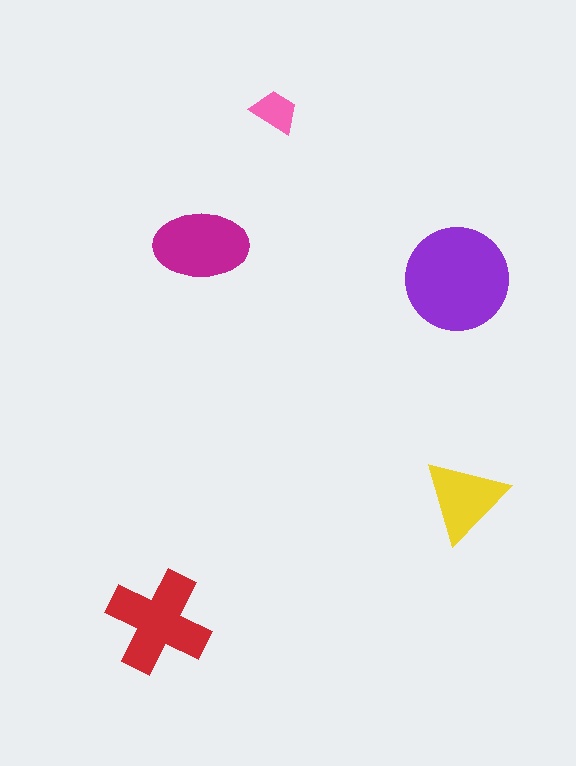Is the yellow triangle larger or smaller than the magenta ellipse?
Smaller.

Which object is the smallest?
The pink trapezoid.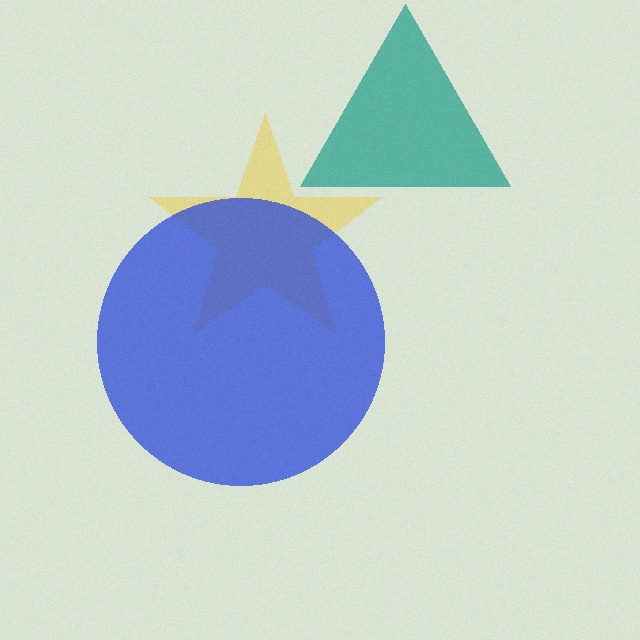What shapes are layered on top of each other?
The layered shapes are: a teal triangle, a yellow star, a blue circle.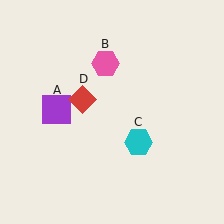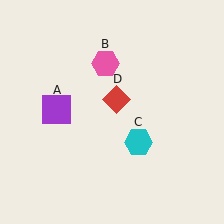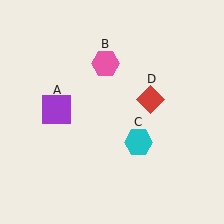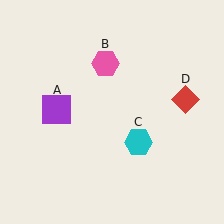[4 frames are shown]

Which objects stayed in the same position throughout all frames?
Purple square (object A) and pink hexagon (object B) and cyan hexagon (object C) remained stationary.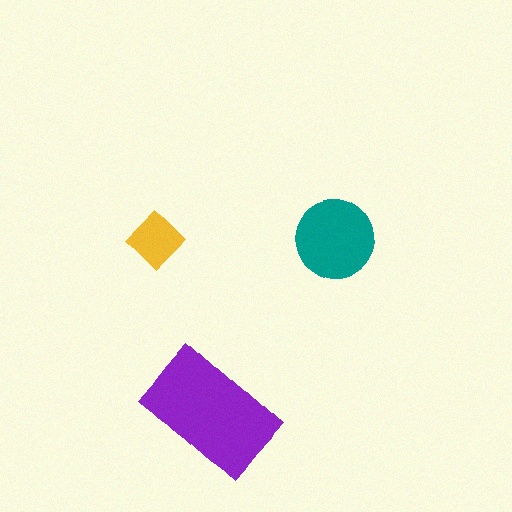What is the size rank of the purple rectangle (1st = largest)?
1st.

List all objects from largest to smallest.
The purple rectangle, the teal circle, the yellow diamond.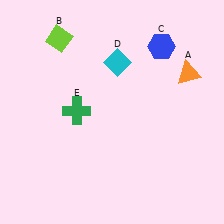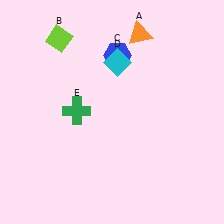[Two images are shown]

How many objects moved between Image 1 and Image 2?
2 objects moved between the two images.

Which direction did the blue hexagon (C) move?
The blue hexagon (C) moved left.